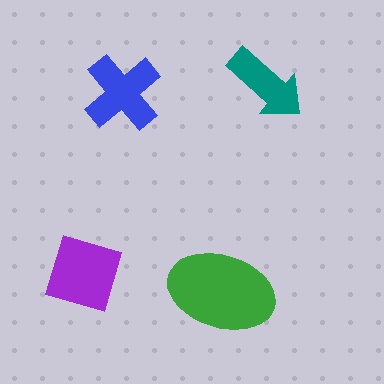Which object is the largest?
The green ellipse.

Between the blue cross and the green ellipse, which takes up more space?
The green ellipse.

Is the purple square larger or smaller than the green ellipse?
Smaller.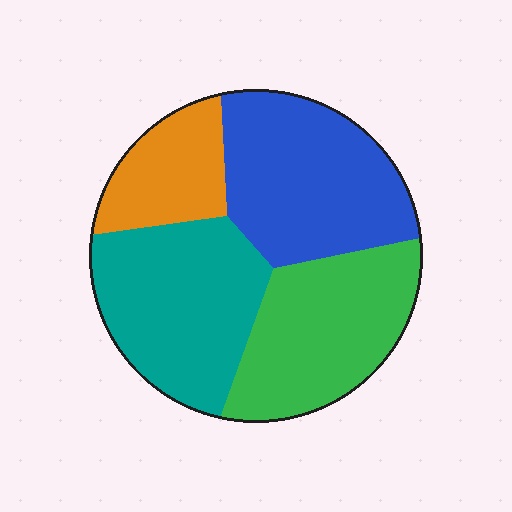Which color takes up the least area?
Orange, at roughly 15%.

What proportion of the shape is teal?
Teal covers about 30% of the shape.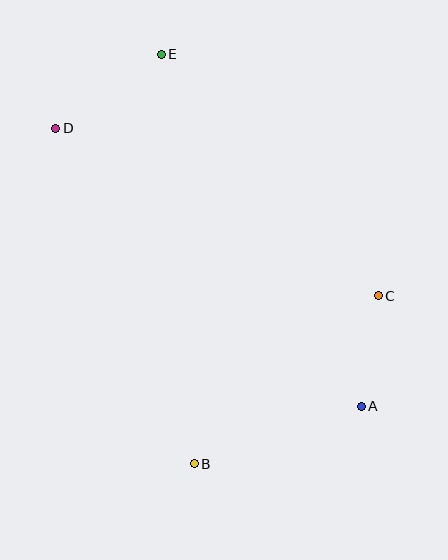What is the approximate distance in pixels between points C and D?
The distance between C and D is approximately 364 pixels.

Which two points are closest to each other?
Points A and C are closest to each other.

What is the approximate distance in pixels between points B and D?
The distance between B and D is approximately 363 pixels.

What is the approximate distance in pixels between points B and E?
The distance between B and E is approximately 411 pixels.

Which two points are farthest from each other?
Points A and D are farthest from each other.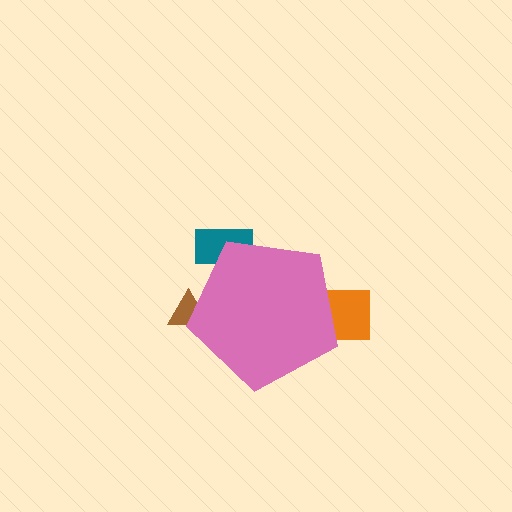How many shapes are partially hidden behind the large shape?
3 shapes are partially hidden.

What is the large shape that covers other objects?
A pink pentagon.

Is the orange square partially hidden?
Yes, the orange square is partially hidden behind the pink pentagon.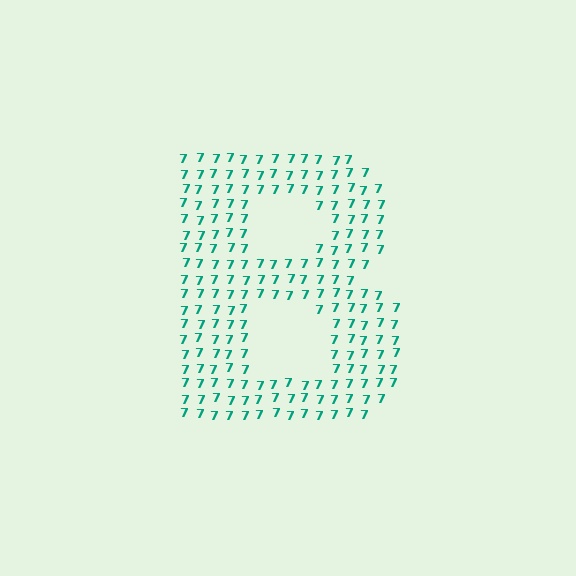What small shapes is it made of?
It is made of small digit 7's.